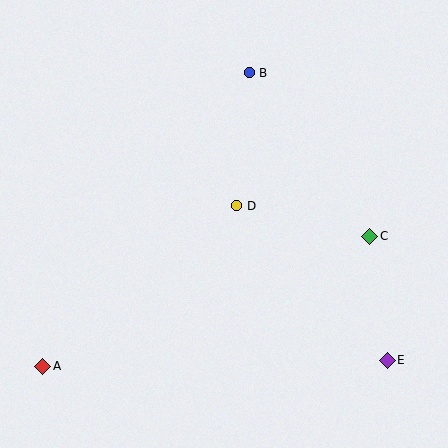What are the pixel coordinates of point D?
Point D is at (237, 206).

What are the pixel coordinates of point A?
Point A is at (43, 366).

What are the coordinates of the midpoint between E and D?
The midpoint between E and D is at (312, 283).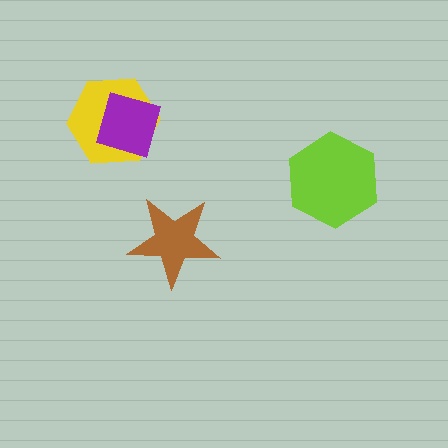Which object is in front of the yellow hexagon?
The purple diamond is in front of the yellow hexagon.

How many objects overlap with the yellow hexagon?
1 object overlaps with the yellow hexagon.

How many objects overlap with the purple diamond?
1 object overlaps with the purple diamond.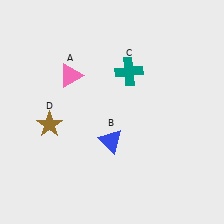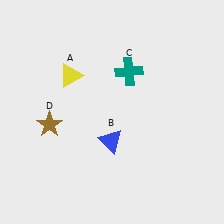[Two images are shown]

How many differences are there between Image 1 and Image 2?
There is 1 difference between the two images.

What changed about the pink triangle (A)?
In Image 1, A is pink. In Image 2, it changed to yellow.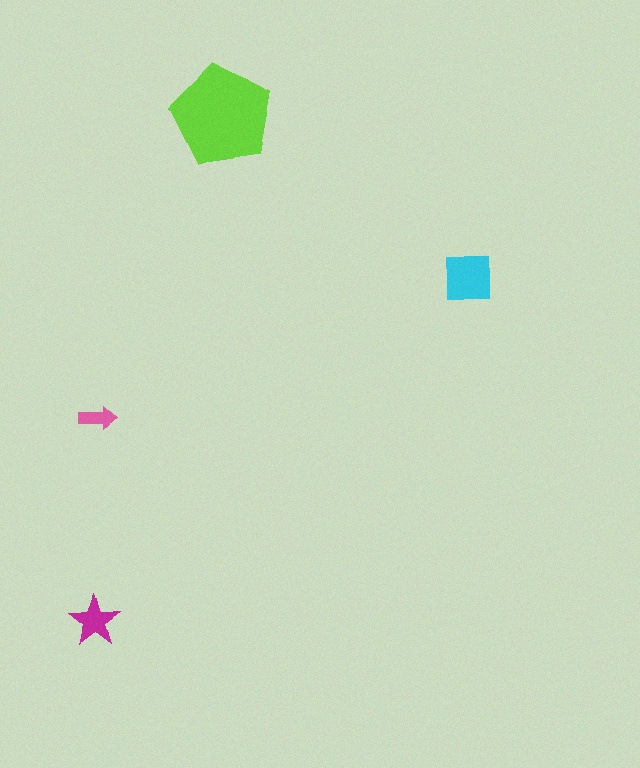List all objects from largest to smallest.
The lime pentagon, the cyan square, the magenta star, the pink arrow.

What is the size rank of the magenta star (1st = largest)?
3rd.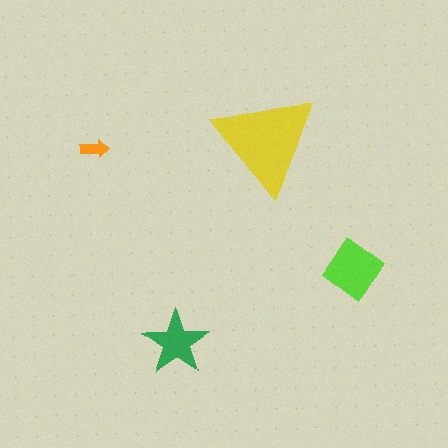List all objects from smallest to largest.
The orange arrow, the green star, the lime diamond, the yellow triangle.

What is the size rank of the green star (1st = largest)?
3rd.